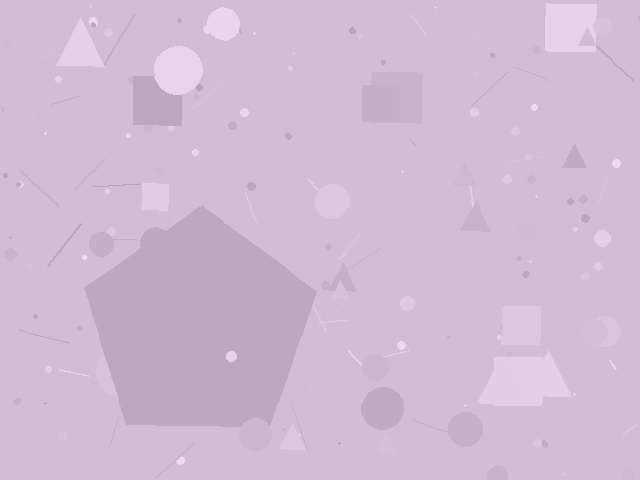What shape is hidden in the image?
A pentagon is hidden in the image.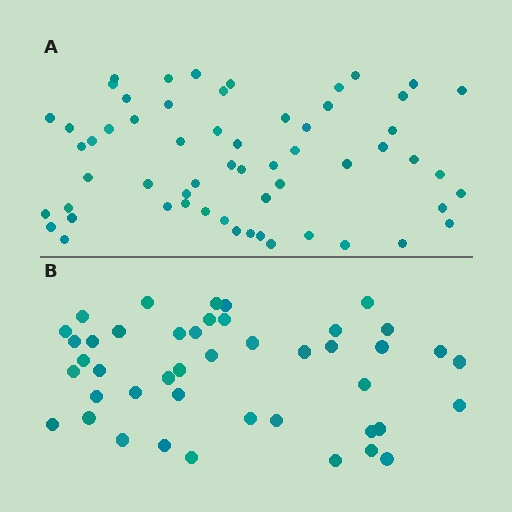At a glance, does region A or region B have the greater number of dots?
Region A (the top region) has more dots.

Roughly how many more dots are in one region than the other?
Region A has approximately 15 more dots than region B.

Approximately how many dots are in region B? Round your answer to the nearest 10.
About 40 dots. (The exact count is 44, which rounds to 40.)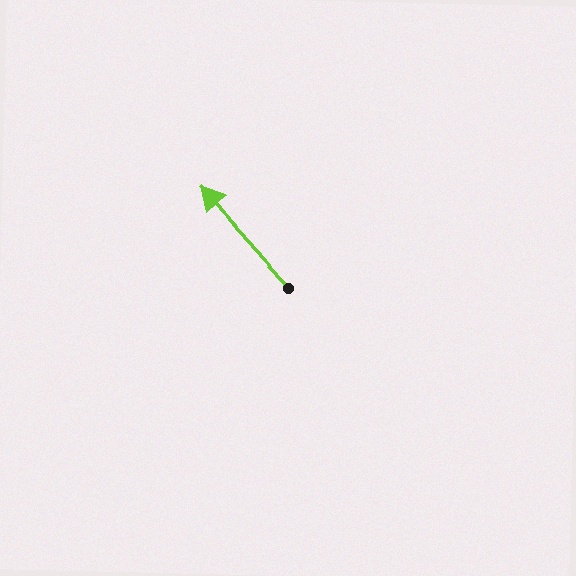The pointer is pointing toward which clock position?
Roughly 11 o'clock.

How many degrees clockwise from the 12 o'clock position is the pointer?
Approximately 318 degrees.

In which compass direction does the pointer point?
Northwest.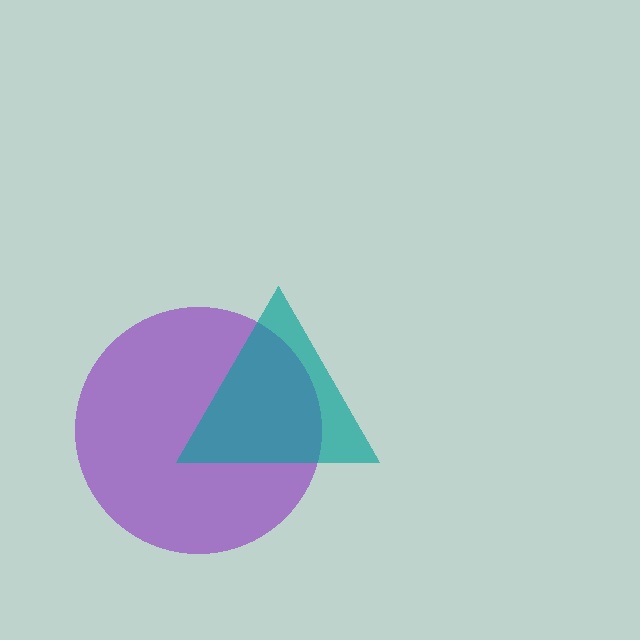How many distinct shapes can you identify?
There are 2 distinct shapes: a purple circle, a teal triangle.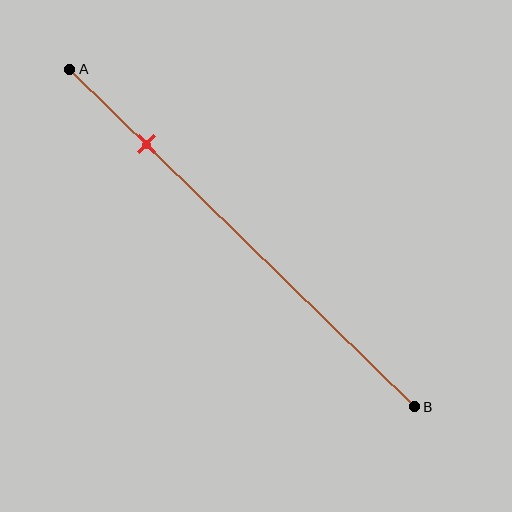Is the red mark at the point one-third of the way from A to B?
No, the mark is at about 20% from A, not at the 33% one-third point.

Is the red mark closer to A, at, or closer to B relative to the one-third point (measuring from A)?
The red mark is closer to point A than the one-third point of segment AB.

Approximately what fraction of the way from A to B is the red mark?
The red mark is approximately 20% of the way from A to B.